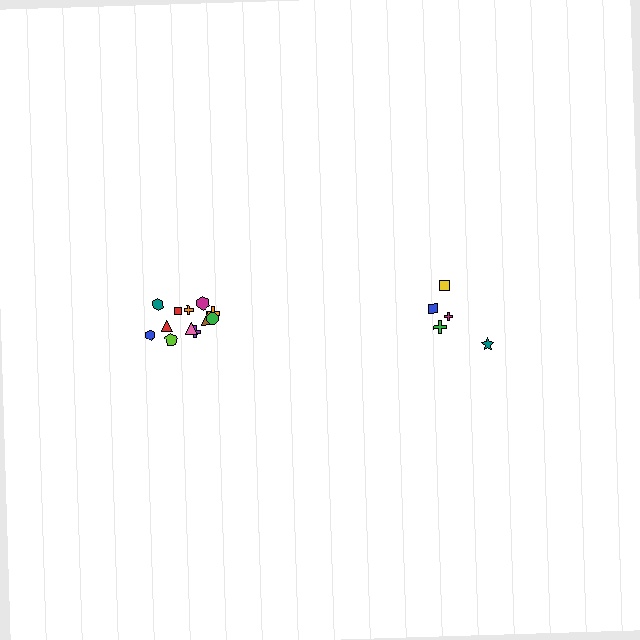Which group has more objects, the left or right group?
The left group.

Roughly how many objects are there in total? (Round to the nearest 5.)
Roughly 15 objects in total.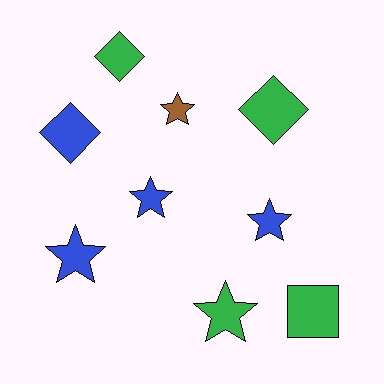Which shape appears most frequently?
Star, with 5 objects.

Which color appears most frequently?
Blue, with 4 objects.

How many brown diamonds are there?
There are no brown diamonds.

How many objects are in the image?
There are 9 objects.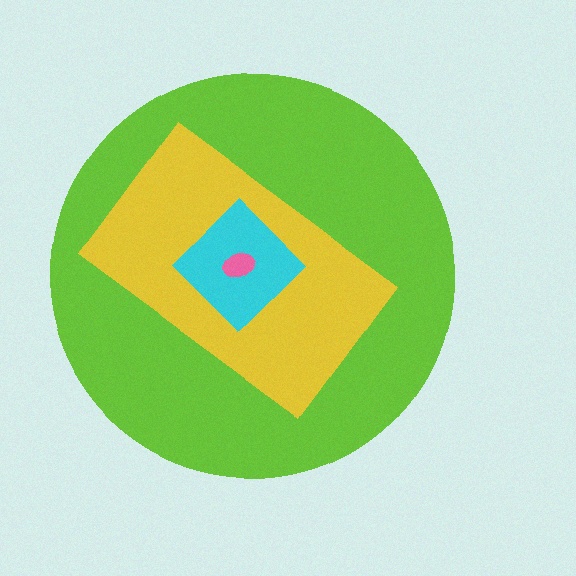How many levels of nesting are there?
4.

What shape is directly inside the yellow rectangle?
The cyan diamond.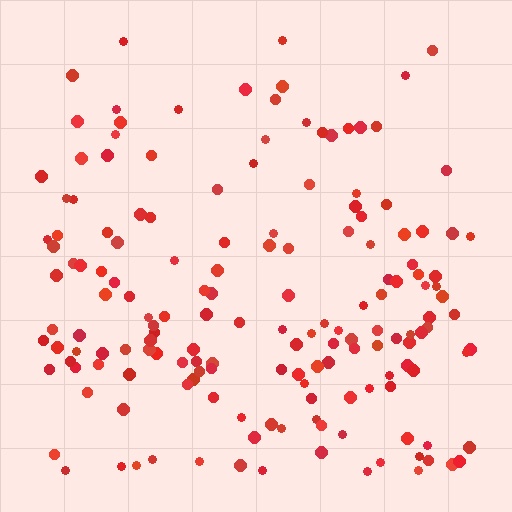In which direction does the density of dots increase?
From top to bottom, with the bottom side densest.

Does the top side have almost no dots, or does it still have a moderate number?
Still a moderate number, just noticeably fewer than the bottom.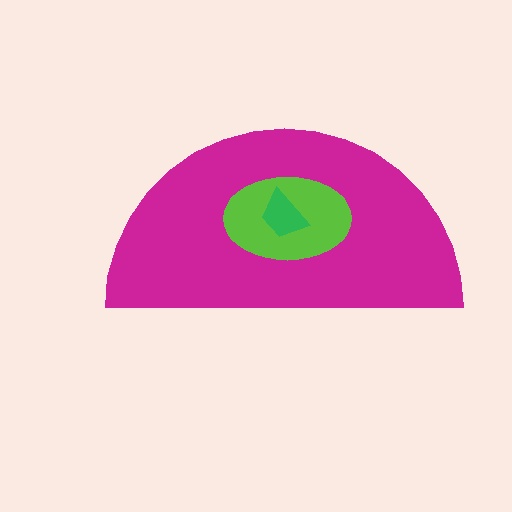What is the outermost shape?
The magenta semicircle.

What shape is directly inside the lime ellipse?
The green trapezoid.